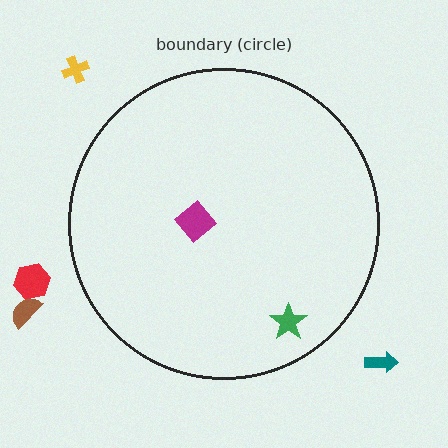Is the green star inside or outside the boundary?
Inside.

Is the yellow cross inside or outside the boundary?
Outside.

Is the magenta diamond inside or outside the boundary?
Inside.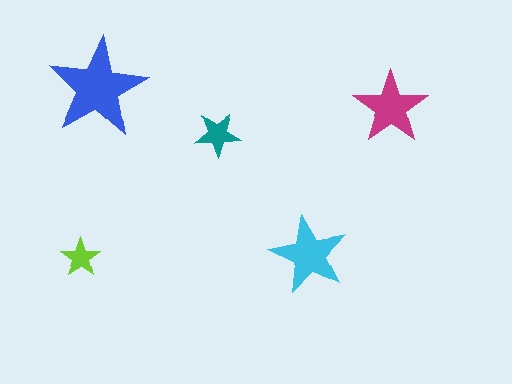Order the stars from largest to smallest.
the blue one, the cyan one, the magenta one, the teal one, the lime one.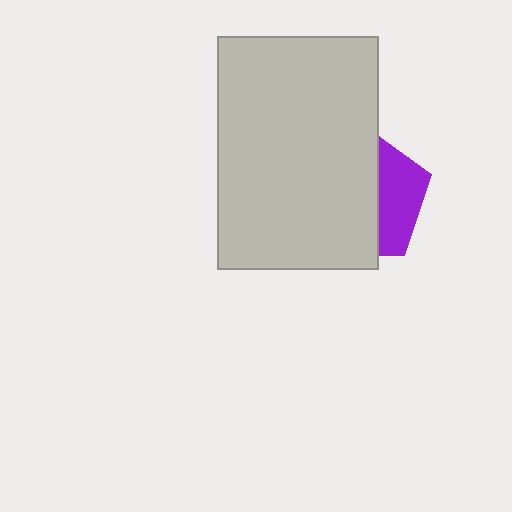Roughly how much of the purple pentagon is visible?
A small part of it is visible (roughly 33%).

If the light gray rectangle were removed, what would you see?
You would see the complete purple pentagon.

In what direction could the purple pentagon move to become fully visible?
The purple pentagon could move right. That would shift it out from behind the light gray rectangle entirely.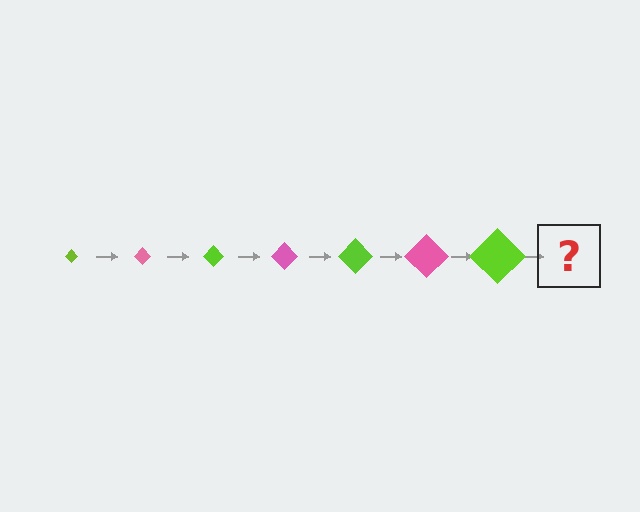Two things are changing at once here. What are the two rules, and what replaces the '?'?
The two rules are that the diamond grows larger each step and the color cycles through lime and pink. The '?' should be a pink diamond, larger than the previous one.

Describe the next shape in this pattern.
It should be a pink diamond, larger than the previous one.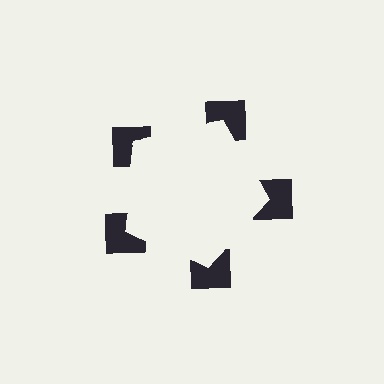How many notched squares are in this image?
There are 5 — one at each vertex of the illusory pentagon.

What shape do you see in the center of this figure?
An illusory pentagon — its edges are inferred from the aligned wedge cuts in the notched squares, not physically drawn.